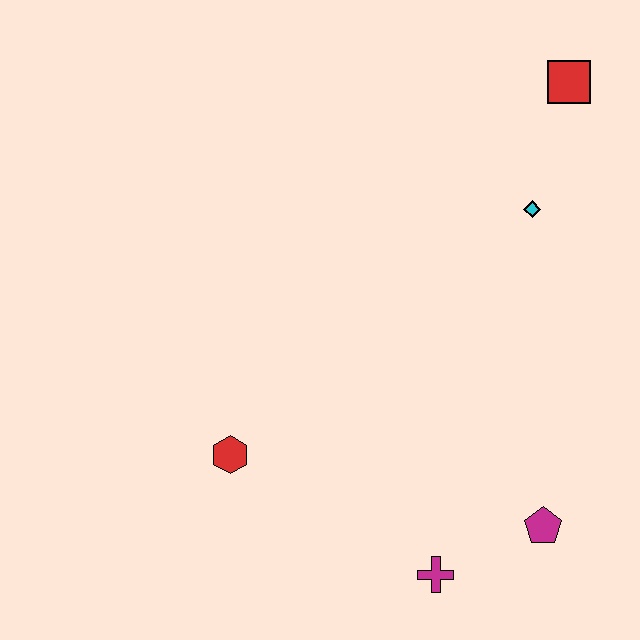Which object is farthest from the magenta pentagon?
The red square is farthest from the magenta pentagon.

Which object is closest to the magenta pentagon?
The magenta cross is closest to the magenta pentagon.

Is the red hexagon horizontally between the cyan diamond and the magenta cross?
No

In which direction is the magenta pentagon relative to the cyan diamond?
The magenta pentagon is below the cyan diamond.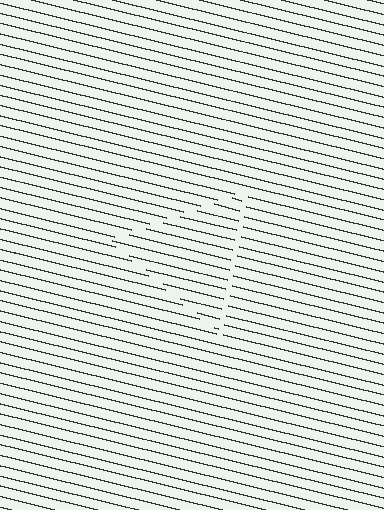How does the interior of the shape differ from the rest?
The interior of the shape contains the same grating, shifted by half a period — the contour is defined by the phase discontinuity where line-ends from the inner and outer gratings abut.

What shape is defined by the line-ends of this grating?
An illusory triangle. The interior of the shape contains the same grating, shifted by half a period — the contour is defined by the phase discontinuity where line-ends from the inner and outer gratings abut.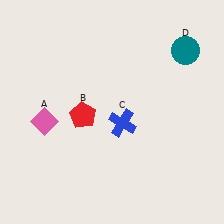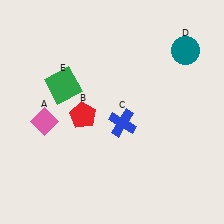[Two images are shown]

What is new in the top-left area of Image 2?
A green square (E) was added in the top-left area of Image 2.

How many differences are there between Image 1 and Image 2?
There is 1 difference between the two images.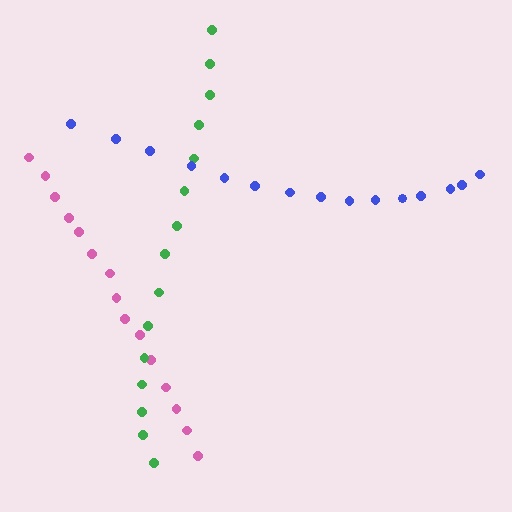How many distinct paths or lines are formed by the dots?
There are 3 distinct paths.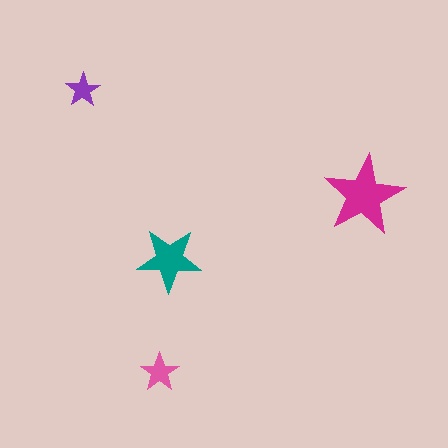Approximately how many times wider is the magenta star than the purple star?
About 2.5 times wider.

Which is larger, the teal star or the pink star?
The teal one.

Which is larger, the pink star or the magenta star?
The magenta one.